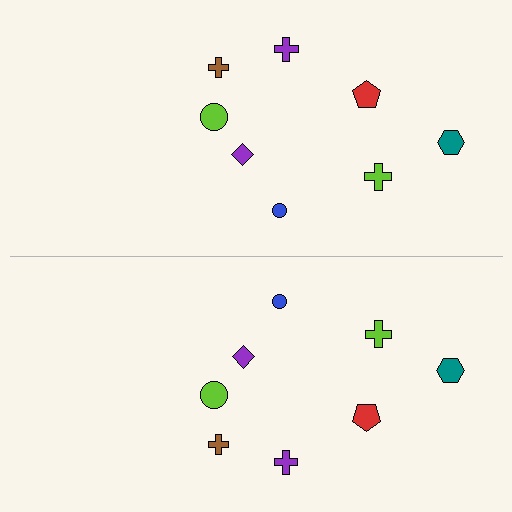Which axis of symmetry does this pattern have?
The pattern has a horizontal axis of symmetry running through the center of the image.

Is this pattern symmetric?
Yes, this pattern has bilateral (reflection) symmetry.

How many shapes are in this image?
There are 16 shapes in this image.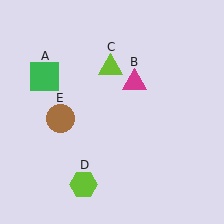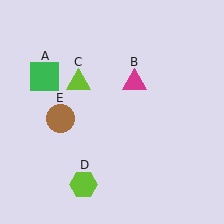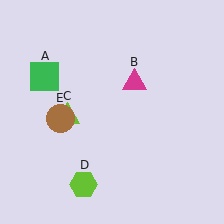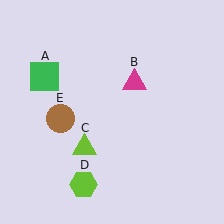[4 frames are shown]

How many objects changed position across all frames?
1 object changed position: lime triangle (object C).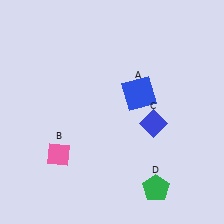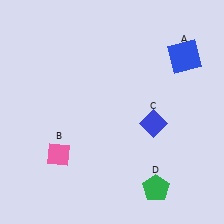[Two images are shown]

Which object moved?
The blue square (A) moved right.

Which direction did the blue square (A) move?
The blue square (A) moved right.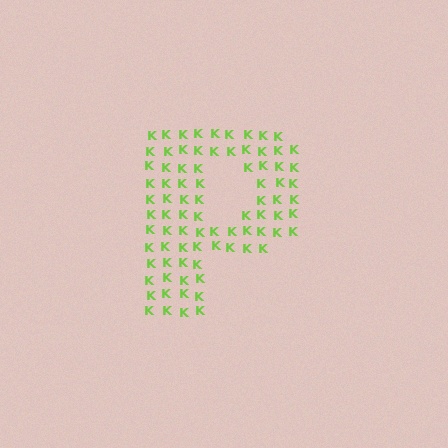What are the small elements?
The small elements are letter K's.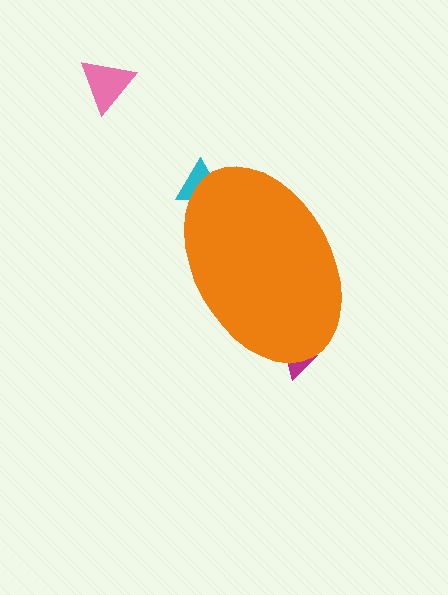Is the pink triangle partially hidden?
No, the pink triangle is fully visible.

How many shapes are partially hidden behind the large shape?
2 shapes are partially hidden.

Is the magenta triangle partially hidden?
Yes, the magenta triangle is partially hidden behind the orange ellipse.